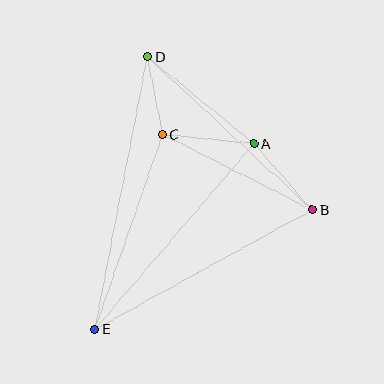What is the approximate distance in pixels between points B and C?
The distance between B and C is approximately 168 pixels.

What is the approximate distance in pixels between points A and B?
The distance between A and B is approximately 89 pixels.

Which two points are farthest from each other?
Points D and E are farthest from each other.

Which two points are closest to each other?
Points C and D are closest to each other.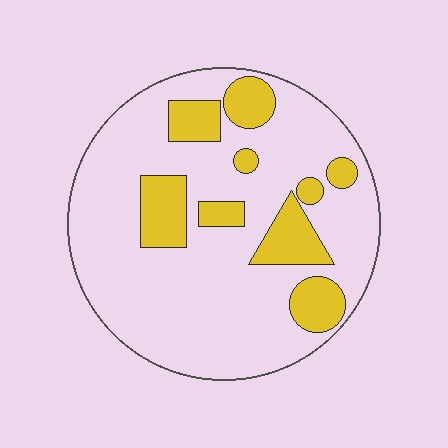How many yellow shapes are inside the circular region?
9.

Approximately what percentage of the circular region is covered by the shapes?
Approximately 20%.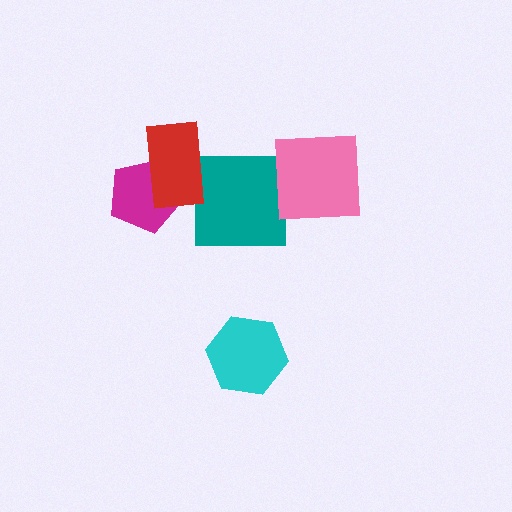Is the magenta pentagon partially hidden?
Yes, it is partially covered by another shape.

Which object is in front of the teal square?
The red rectangle is in front of the teal square.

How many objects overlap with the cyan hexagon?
0 objects overlap with the cyan hexagon.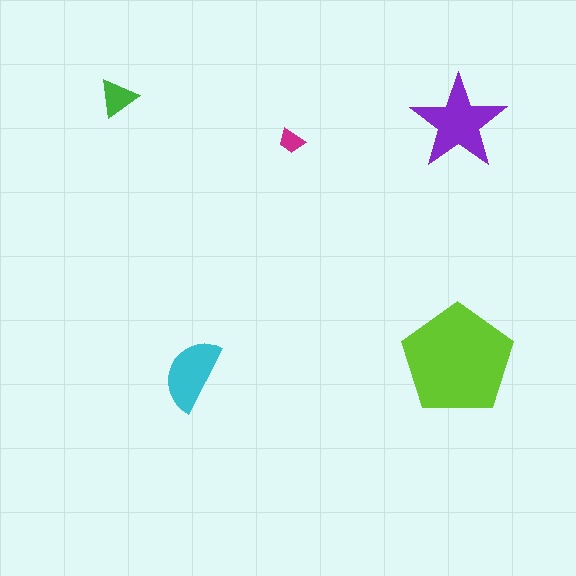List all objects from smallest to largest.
The magenta trapezoid, the green triangle, the cyan semicircle, the purple star, the lime pentagon.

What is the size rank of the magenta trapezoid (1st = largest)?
5th.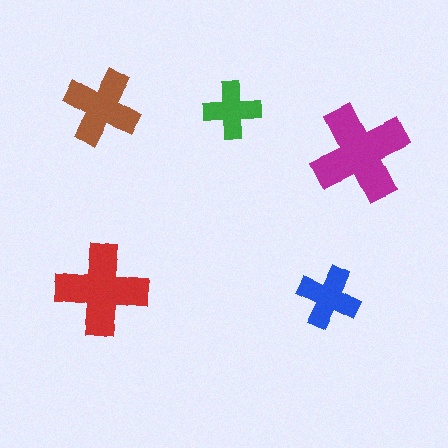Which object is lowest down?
The blue cross is bottommost.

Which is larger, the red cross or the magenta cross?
The magenta one.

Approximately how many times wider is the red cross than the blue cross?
About 1.5 times wider.